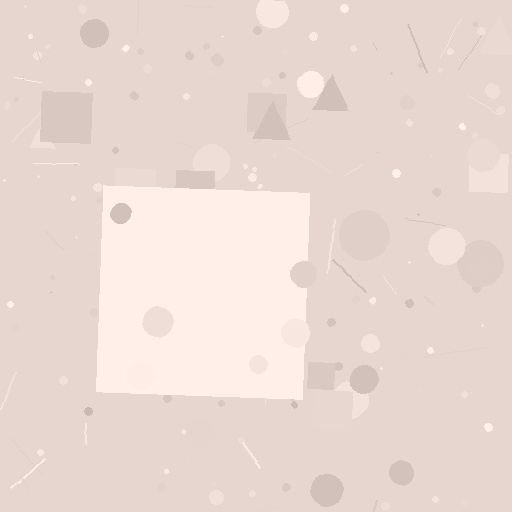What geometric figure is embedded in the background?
A square is embedded in the background.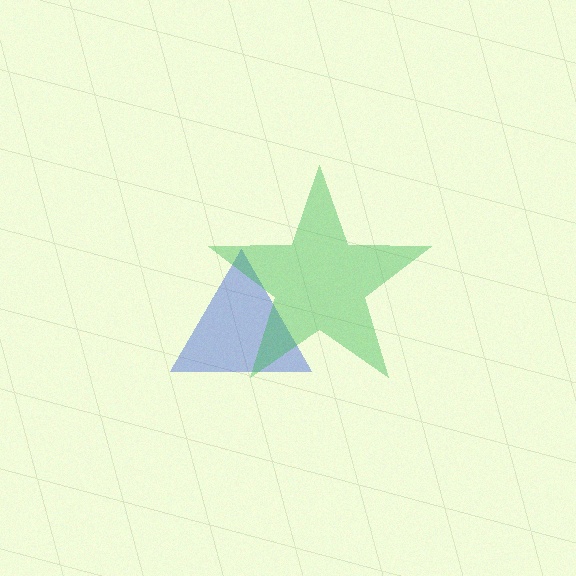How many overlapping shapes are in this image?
There are 2 overlapping shapes in the image.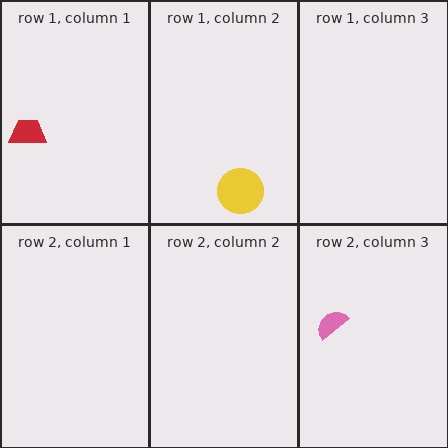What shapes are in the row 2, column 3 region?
The pink semicircle.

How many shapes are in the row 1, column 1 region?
1.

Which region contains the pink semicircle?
The row 2, column 3 region.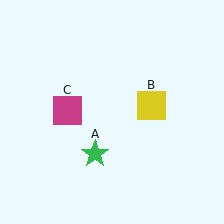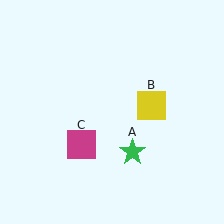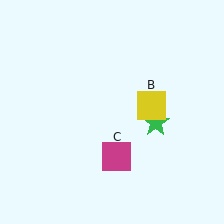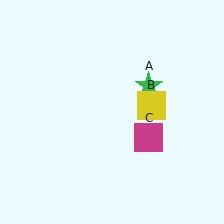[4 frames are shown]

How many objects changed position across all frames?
2 objects changed position: green star (object A), magenta square (object C).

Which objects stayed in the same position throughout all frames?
Yellow square (object B) remained stationary.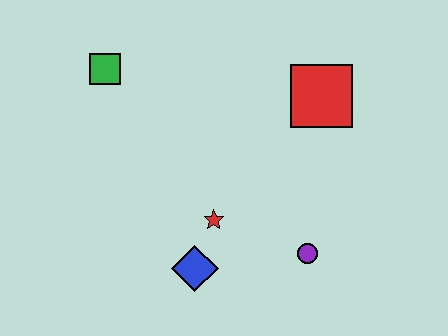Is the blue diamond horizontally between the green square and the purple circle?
Yes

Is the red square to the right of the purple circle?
Yes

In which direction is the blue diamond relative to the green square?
The blue diamond is below the green square.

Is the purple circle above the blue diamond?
Yes